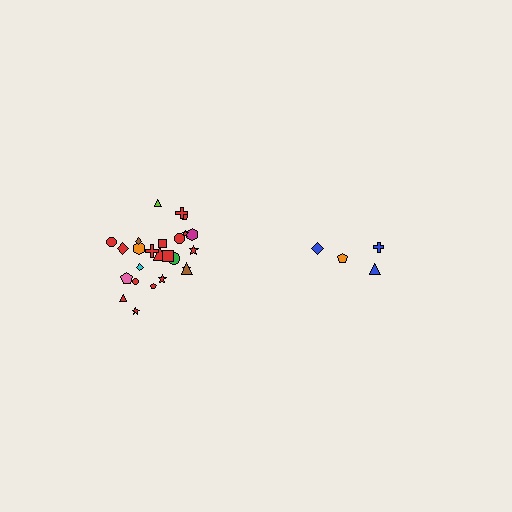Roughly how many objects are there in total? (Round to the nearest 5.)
Roughly 30 objects in total.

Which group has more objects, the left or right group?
The left group.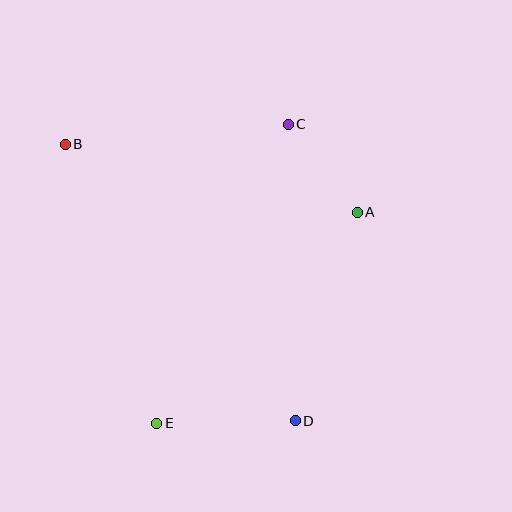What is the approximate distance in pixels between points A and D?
The distance between A and D is approximately 218 pixels.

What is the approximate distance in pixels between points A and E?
The distance between A and E is approximately 291 pixels.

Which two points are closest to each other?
Points A and C are closest to each other.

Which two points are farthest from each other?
Points B and D are farthest from each other.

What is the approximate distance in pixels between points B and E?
The distance between B and E is approximately 293 pixels.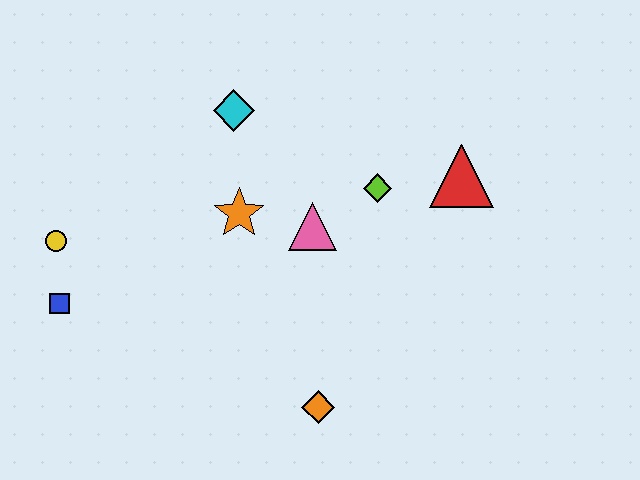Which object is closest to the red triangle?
The lime diamond is closest to the red triangle.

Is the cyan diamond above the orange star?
Yes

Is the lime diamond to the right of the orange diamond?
Yes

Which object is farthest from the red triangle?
The blue square is farthest from the red triangle.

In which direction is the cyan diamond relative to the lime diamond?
The cyan diamond is to the left of the lime diamond.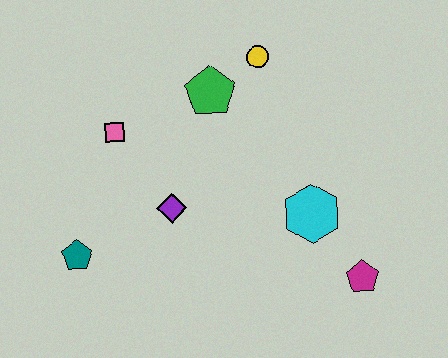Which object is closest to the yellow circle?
The green pentagon is closest to the yellow circle.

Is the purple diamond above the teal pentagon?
Yes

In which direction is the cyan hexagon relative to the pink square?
The cyan hexagon is to the right of the pink square.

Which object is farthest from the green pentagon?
The magenta pentagon is farthest from the green pentagon.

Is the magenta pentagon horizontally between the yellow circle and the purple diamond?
No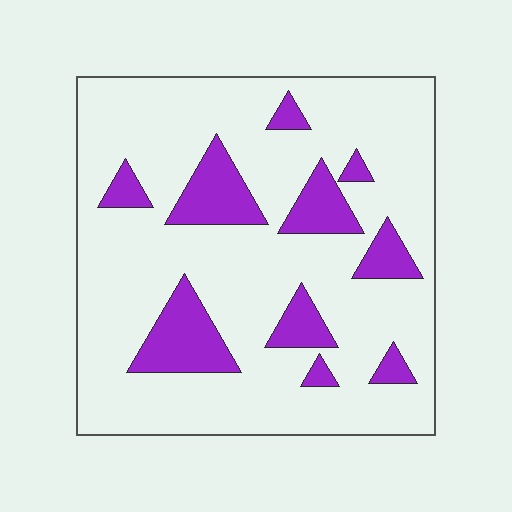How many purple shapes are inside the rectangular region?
10.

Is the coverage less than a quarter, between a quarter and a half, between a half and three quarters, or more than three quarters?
Less than a quarter.